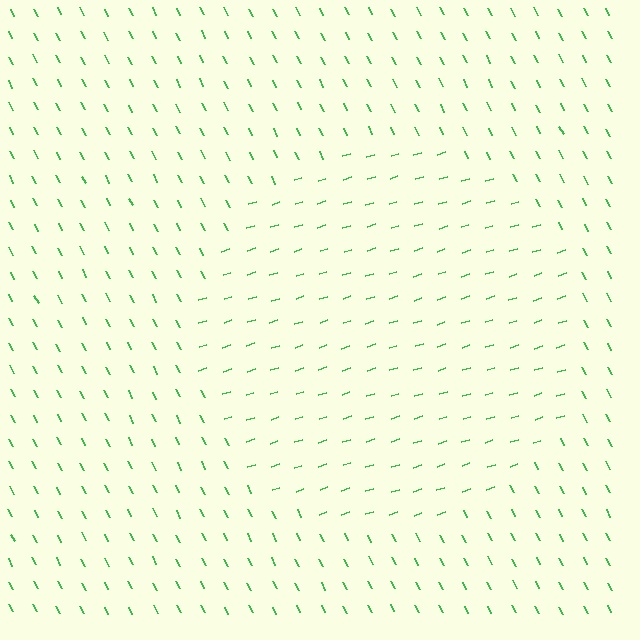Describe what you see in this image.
The image is filled with small green line segments. A circle region in the image has lines oriented differently from the surrounding lines, creating a visible texture boundary.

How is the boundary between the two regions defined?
The boundary is defined purely by a change in line orientation (approximately 80 degrees difference). All lines are the same color and thickness.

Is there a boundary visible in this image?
Yes, there is a texture boundary formed by a change in line orientation.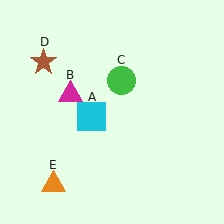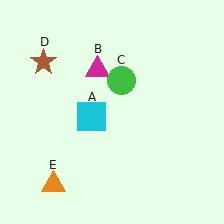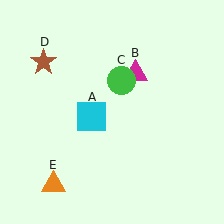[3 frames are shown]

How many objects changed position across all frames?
1 object changed position: magenta triangle (object B).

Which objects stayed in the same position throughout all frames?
Cyan square (object A) and green circle (object C) and brown star (object D) and orange triangle (object E) remained stationary.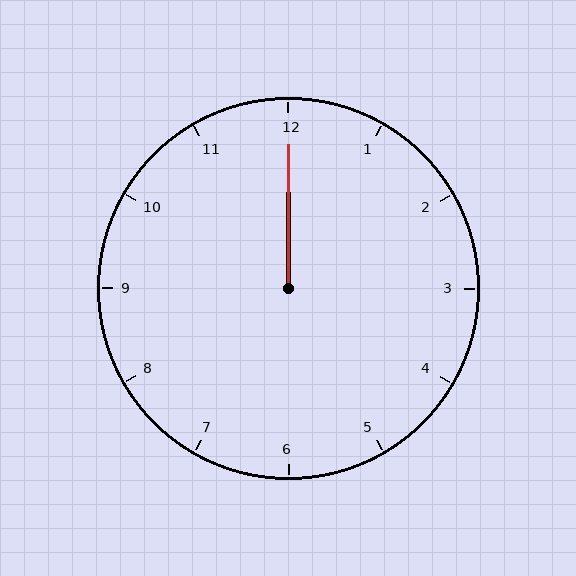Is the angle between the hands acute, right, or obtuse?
It is acute.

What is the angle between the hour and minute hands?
Approximately 0 degrees.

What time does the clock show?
12:00.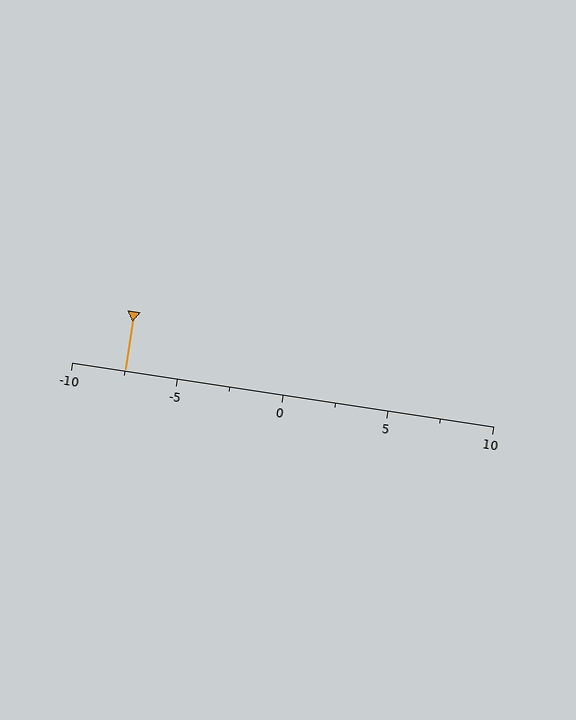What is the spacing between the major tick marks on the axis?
The major ticks are spaced 5 apart.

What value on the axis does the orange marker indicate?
The marker indicates approximately -7.5.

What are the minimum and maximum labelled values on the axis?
The axis runs from -10 to 10.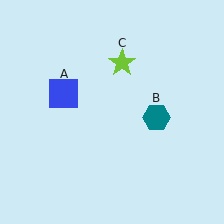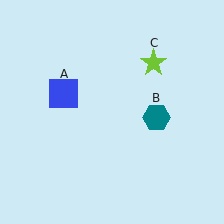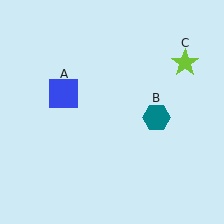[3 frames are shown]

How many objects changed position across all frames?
1 object changed position: lime star (object C).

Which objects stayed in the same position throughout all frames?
Blue square (object A) and teal hexagon (object B) remained stationary.